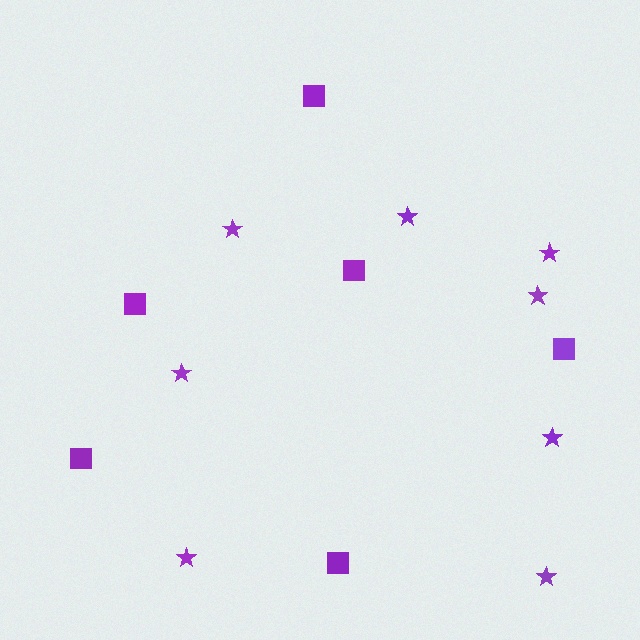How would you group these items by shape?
There are 2 groups: one group of stars (8) and one group of squares (6).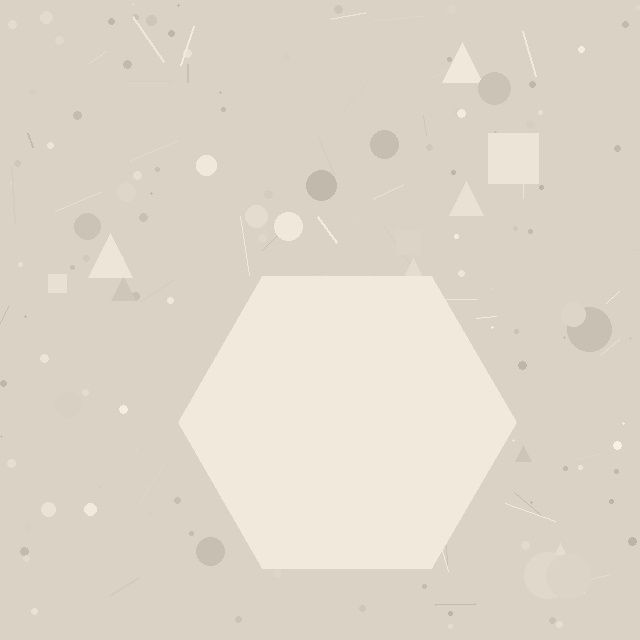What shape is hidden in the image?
A hexagon is hidden in the image.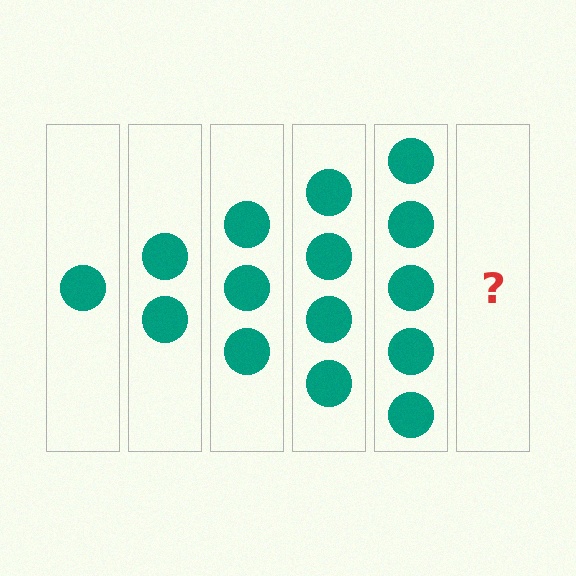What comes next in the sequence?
The next element should be 6 circles.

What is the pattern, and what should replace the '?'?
The pattern is that each step adds one more circle. The '?' should be 6 circles.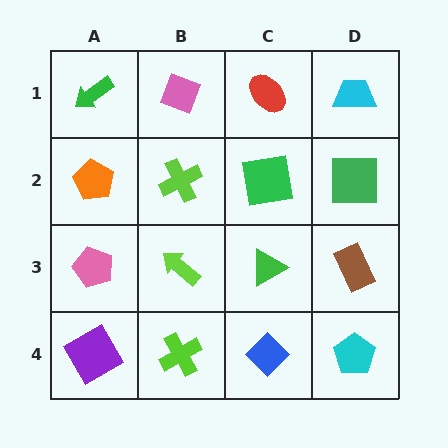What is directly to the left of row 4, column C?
A lime cross.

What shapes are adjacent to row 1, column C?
A green square (row 2, column C), a pink diamond (row 1, column B), a cyan trapezoid (row 1, column D).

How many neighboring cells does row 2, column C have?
4.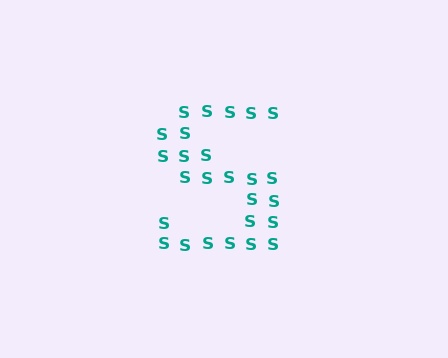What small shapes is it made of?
It is made of small letter S's.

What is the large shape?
The large shape is the letter S.